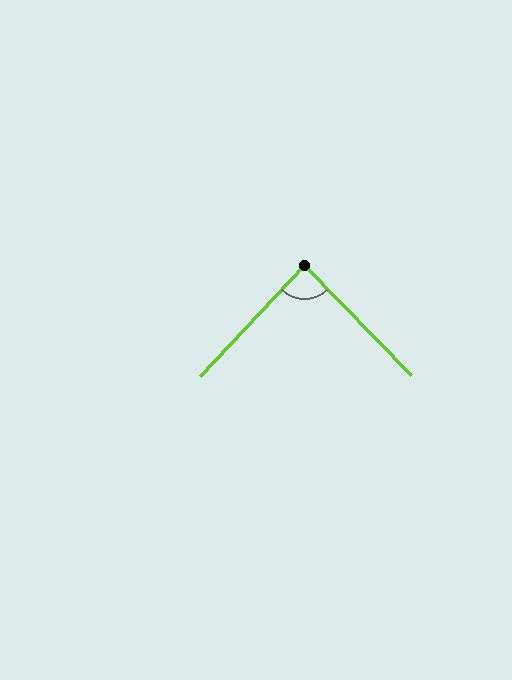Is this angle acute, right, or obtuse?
It is approximately a right angle.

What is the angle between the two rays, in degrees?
Approximately 87 degrees.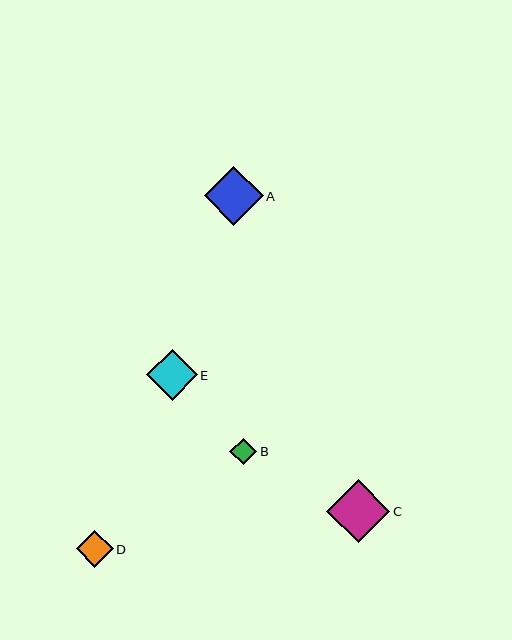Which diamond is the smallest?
Diamond B is the smallest with a size of approximately 27 pixels.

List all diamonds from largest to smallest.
From largest to smallest: C, A, E, D, B.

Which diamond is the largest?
Diamond C is the largest with a size of approximately 63 pixels.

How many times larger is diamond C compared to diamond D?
Diamond C is approximately 1.7 times the size of diamond D.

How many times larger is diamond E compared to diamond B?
Diamond E is approximately 1.9 times the size of diamond B.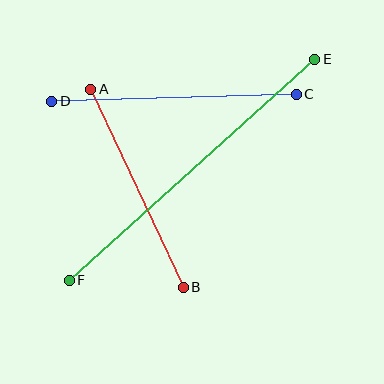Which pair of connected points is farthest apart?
Points E and F are farthest apart.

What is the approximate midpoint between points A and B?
The midpoint is at approximately (137, 188) pixels.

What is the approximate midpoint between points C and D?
The midpoint is at approximately (174, 98) pixels.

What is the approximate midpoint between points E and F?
The midpoint is at approximately (192, 170) pixels.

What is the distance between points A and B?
The distance is approximately 218 pixels.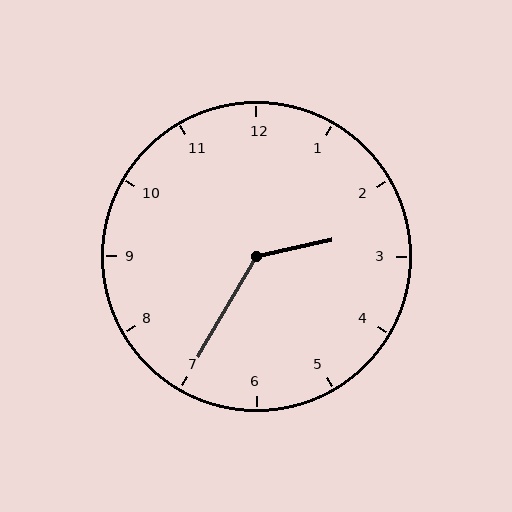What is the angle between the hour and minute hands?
Approximately 132 degrees.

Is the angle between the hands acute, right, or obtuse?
It is obtuse.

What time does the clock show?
2:35.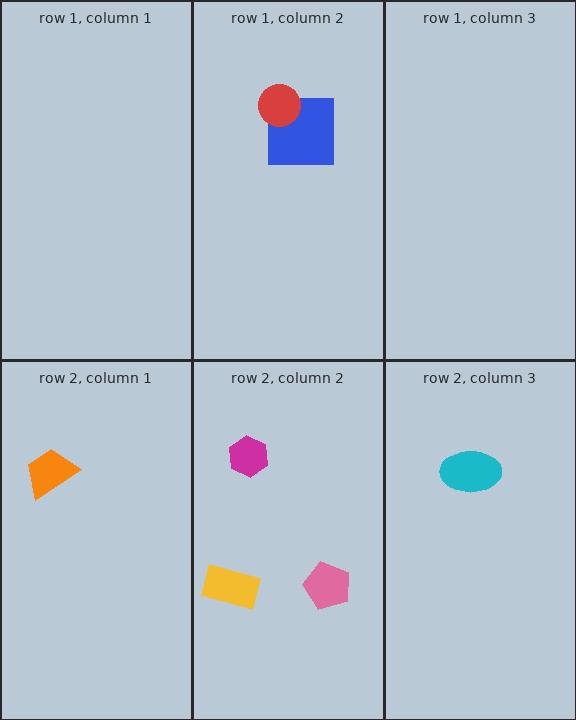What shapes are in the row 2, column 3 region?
The cyan ellipse.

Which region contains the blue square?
The row 1, column 2 region.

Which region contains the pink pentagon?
The row 2, column 2 region.